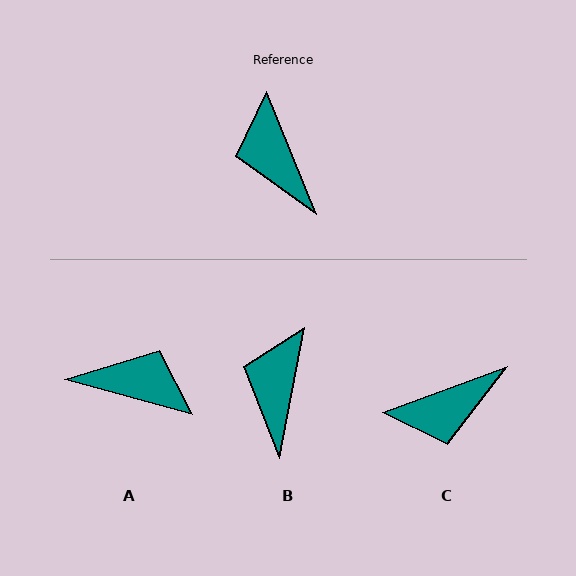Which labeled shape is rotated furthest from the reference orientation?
A, about 127 degrees away.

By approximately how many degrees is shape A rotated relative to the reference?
Approximately 127 degrees clockwise.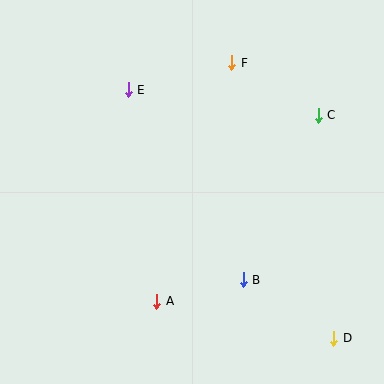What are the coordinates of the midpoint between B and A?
The midpoint between B and A is at (200, 291).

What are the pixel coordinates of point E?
Point E is at (128, 90).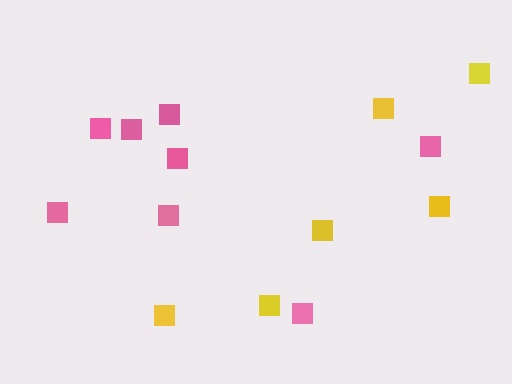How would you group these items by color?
There are 2 groups: one group of yellow squares (6) and one group of pink squares (8).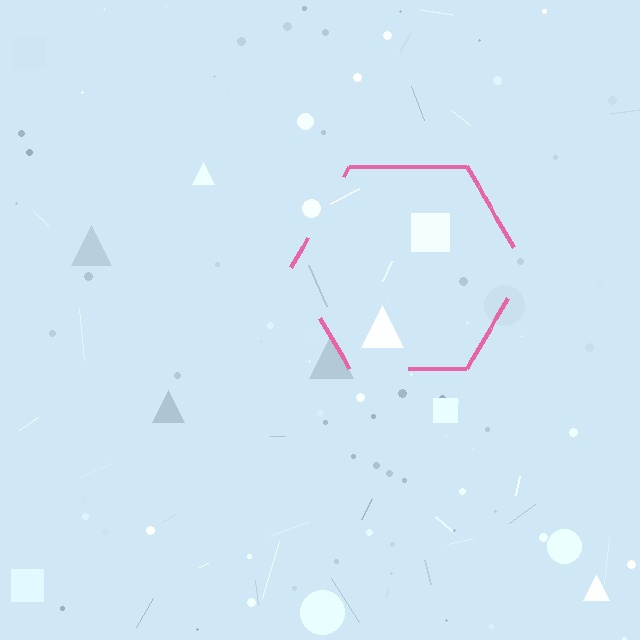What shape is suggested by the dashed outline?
The dashed outline suggests a hexagon.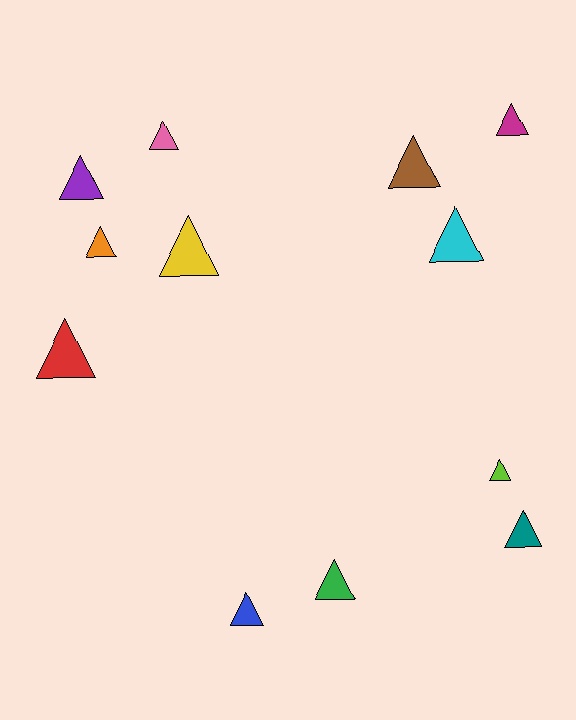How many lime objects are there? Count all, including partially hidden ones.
There is 1 lime object.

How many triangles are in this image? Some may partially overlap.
There are 12 triangles.